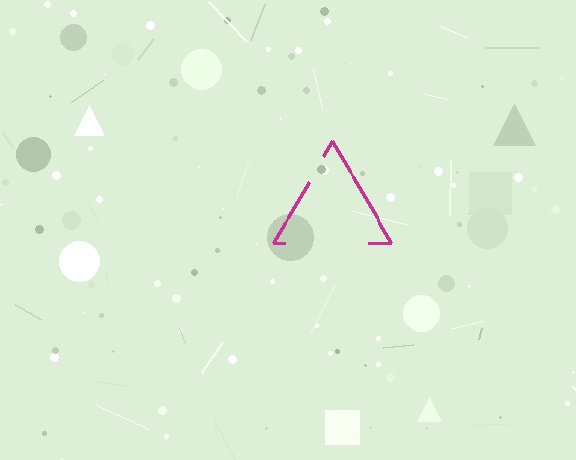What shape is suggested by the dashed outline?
The dashed outline suggests a triangle.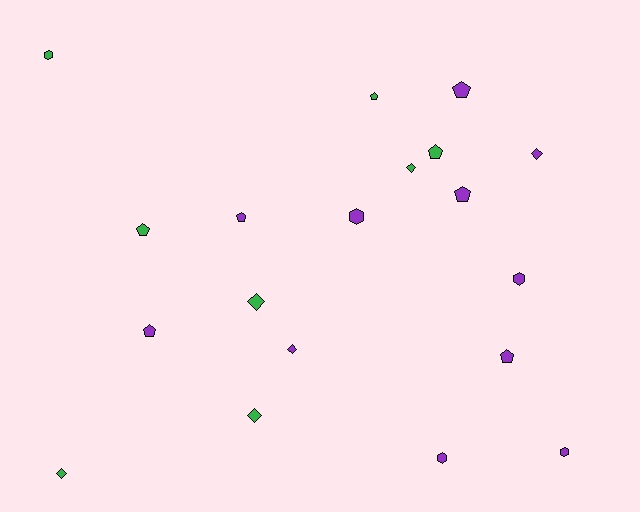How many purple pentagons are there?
There are 5 purple pentagons.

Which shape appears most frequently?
Pentagon, with 8 objects.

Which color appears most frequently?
Purple, with 11 objects.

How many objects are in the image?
There are 19 objects.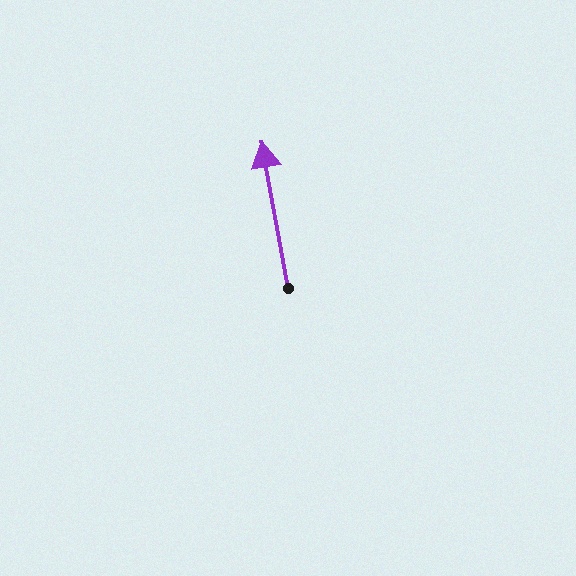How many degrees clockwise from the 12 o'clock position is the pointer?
Approximately 350 degrees.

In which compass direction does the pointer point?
North.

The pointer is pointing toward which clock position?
Roughly 12 o'clock.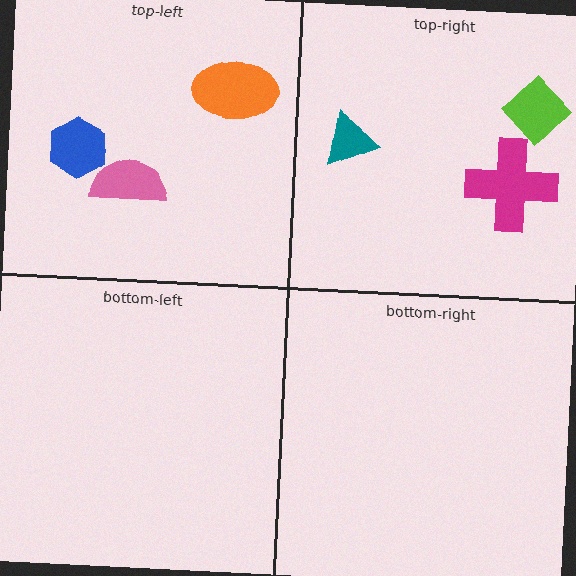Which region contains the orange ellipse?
The top-left region.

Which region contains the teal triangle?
The top-right region.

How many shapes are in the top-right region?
3.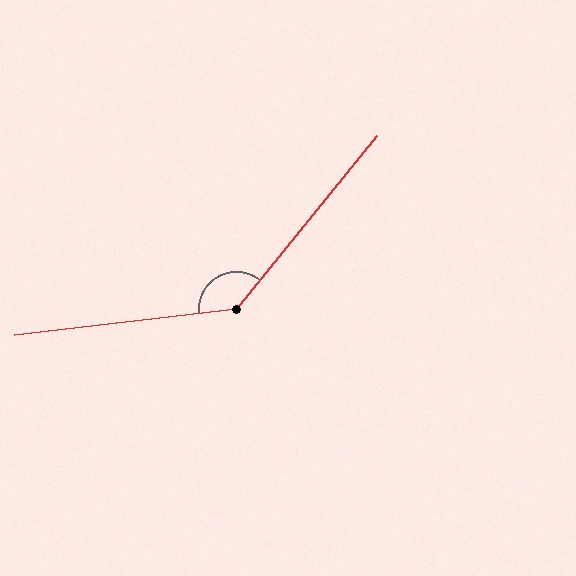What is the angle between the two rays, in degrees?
Approximately 136 degrees.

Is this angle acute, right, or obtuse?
It is obtuse.